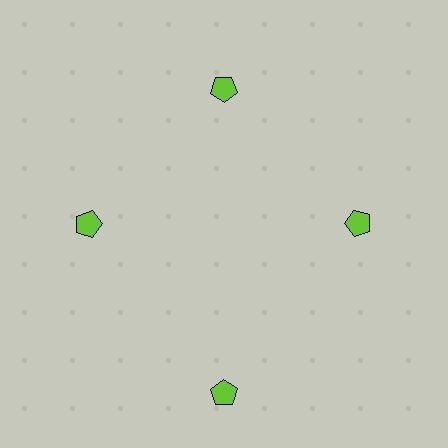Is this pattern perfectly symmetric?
No. The 4 lime pentagons are arranged in a ring, but one element near the 6 o'clock position is pushed outward from the center, breaking the 4-fold rotational symmetry.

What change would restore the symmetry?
The symmetry would be restored by moving it inward, back onto the ring so that all 4 pentagons sit at equal angles and equal distance from the center.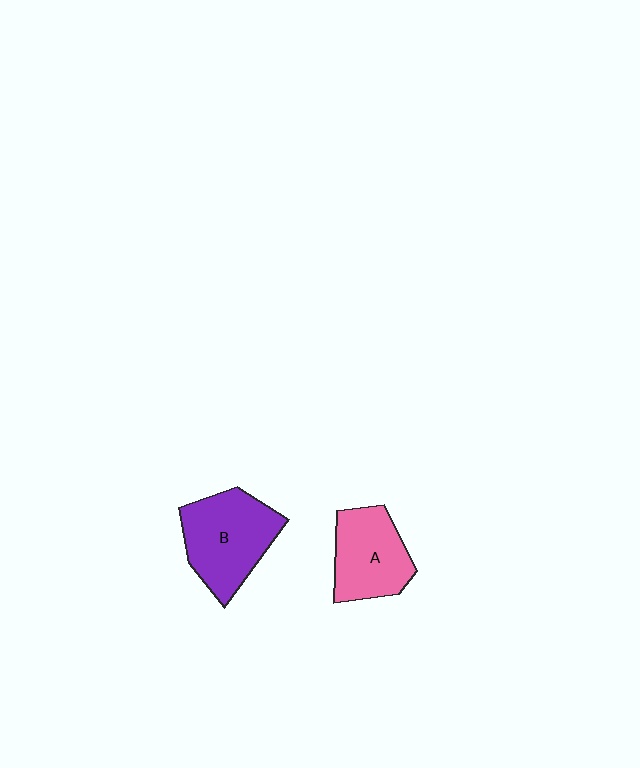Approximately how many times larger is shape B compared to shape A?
Approximately 1.2 times.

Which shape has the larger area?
Shape B (purple).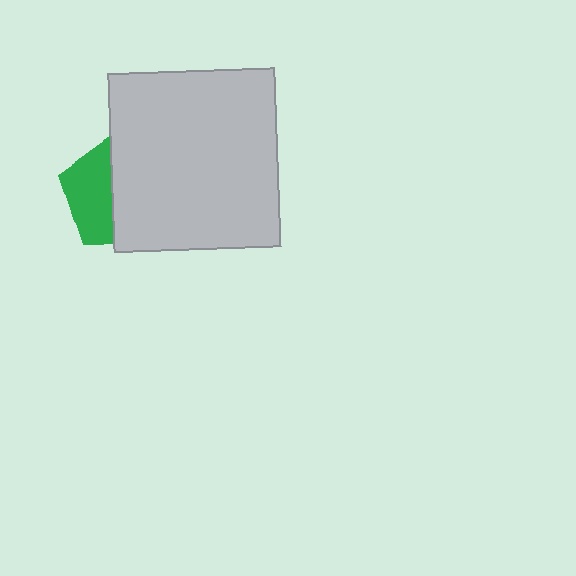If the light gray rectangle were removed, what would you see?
You would see the complete green pentagon.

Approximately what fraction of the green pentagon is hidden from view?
Roughly 58% of the green pentagon is hidden behind the light gray rectangle.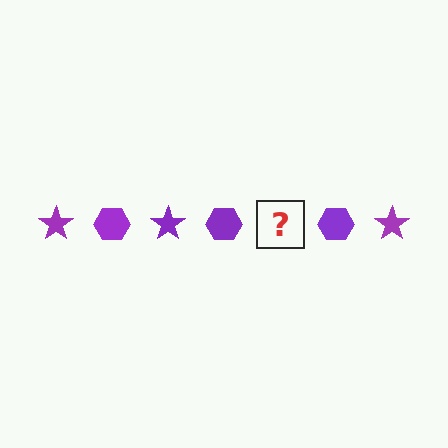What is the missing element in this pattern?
The missing element is a purple star.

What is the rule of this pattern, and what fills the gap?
The rule is that the pattern cycles through star, hexagon shapes in purple. The gap should be filled with a purple star.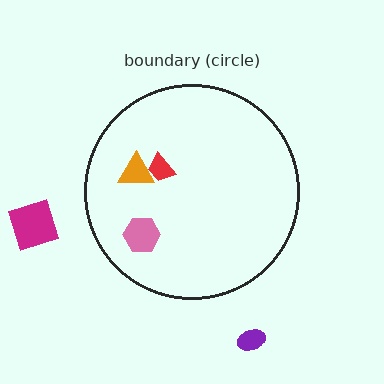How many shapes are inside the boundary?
3 inside, 2 outside.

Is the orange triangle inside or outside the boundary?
Inside.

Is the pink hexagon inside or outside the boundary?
Inside.